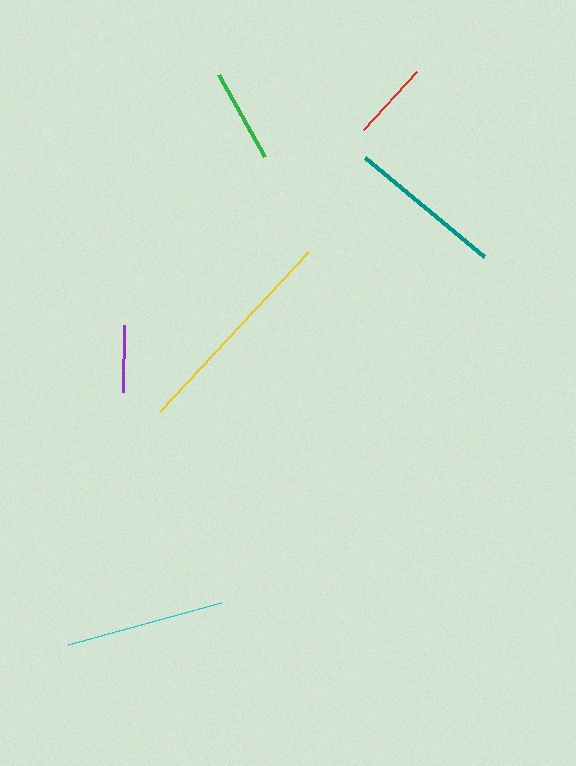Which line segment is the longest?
The yellow line is the longest at approximately 219 pixels.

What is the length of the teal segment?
The teal segment is approximately 156 pixels long.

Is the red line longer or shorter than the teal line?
The teal line is longer than the red line.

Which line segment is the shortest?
The purple line is the shortest at approximately 68 pixels.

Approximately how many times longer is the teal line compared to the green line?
The teal line is approximately 1.7 times the length of the green line.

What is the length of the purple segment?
The purple segment is approximately 68 pixels long.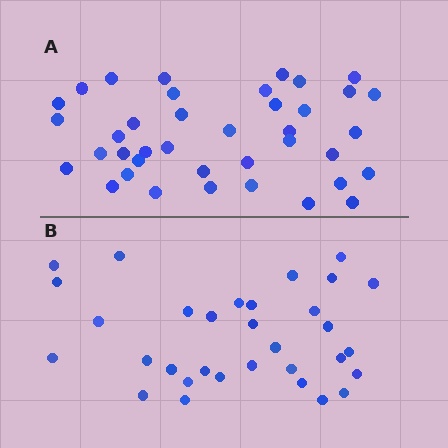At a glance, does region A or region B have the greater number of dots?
Region A (the top region) has more dots.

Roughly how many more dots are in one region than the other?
Region A has roughly 8 or so more dots than region B.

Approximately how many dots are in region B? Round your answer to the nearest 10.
About 30 dots. (The exact count is 32, which rounds to 30.)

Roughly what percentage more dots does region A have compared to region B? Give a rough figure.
About 20% more.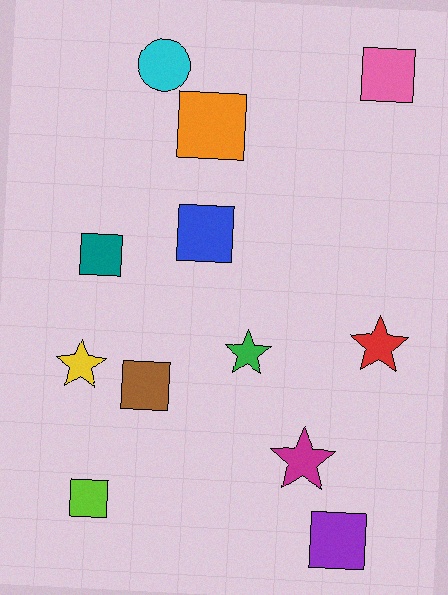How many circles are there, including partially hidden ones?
There is 1 circle.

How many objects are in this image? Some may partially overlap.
There are 12 objects.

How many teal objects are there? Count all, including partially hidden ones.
There is 1 teal object.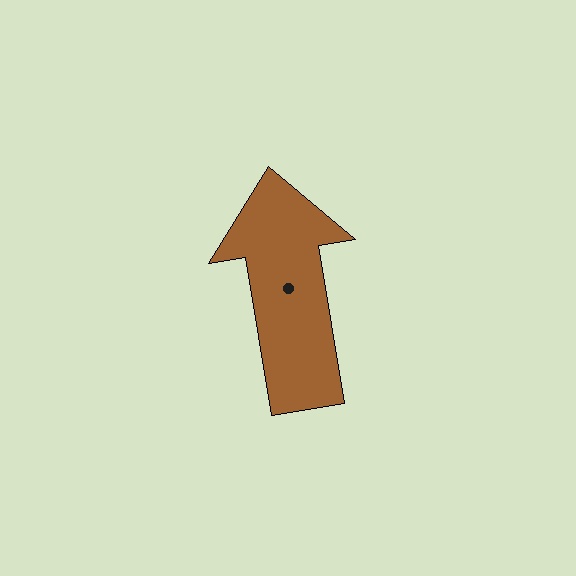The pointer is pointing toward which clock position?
Roughly 12 o'clock.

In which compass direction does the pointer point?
North.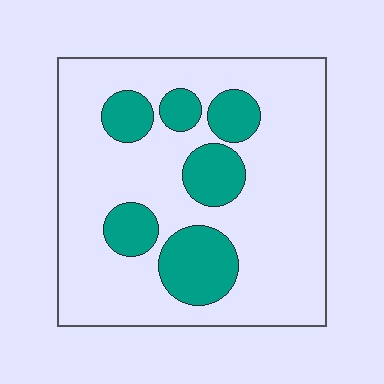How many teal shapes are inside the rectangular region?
6.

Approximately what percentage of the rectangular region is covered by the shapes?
Approximately 25%.